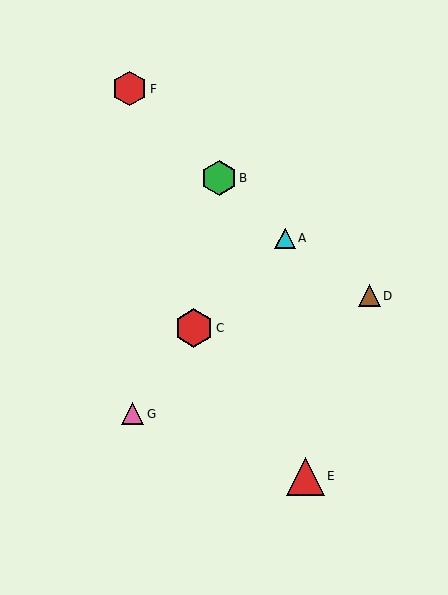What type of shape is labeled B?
Shape B is a green hexagon.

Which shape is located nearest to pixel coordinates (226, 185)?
The green hexagon (labeled B) at (219, 178) is nearest to that location.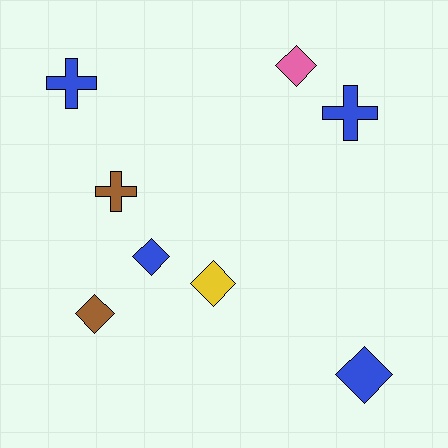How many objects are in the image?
There are 8 objects.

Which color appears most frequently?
Blue, with 4 objects.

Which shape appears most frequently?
Diamond, with 5 objects.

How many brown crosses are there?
There is 1 brown cross.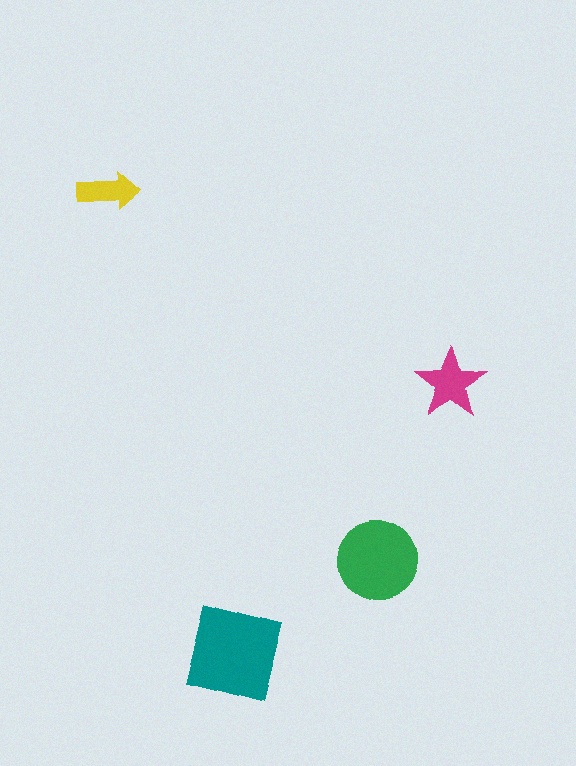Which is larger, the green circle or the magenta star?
The green circle.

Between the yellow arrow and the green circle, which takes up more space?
The green circle.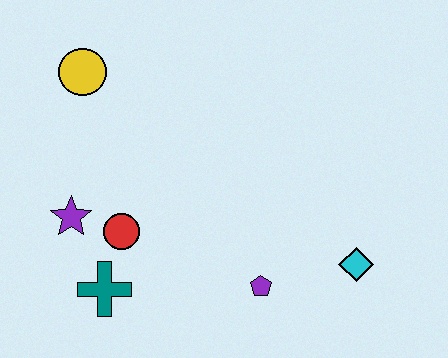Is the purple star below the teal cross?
No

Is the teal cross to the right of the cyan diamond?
No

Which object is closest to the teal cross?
The red circle is closest to the teal cross.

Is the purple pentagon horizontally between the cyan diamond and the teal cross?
Yes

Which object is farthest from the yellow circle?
The cyan diamond is farthest from the yellow circle.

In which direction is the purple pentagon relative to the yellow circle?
The purple pentagon is below the yellow circle.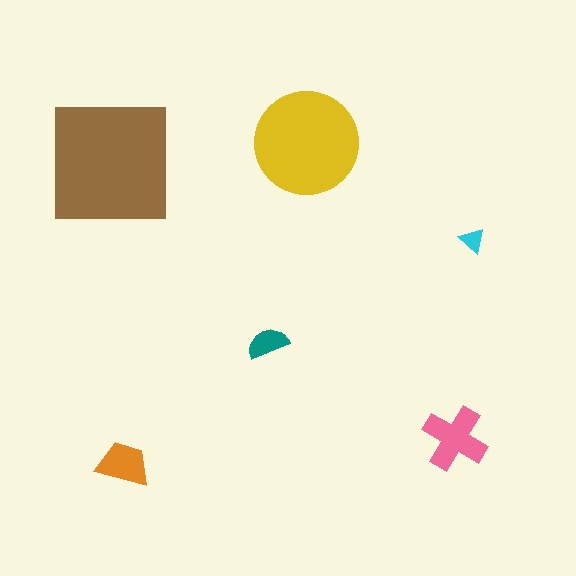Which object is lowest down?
The orange trapezoid is bottommost.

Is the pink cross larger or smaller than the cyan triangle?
Larger.